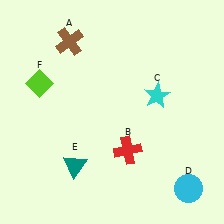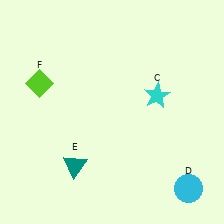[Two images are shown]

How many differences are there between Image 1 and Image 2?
There are 2 differences between the two images.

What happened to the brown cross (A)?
The brown cross (A) was removed in Image 2. It was in the top-left area of Image 1.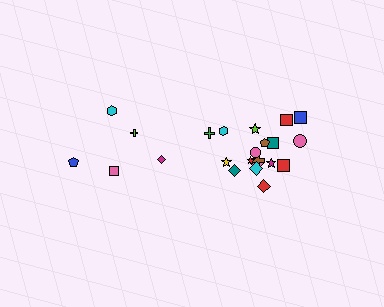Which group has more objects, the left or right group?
The right group.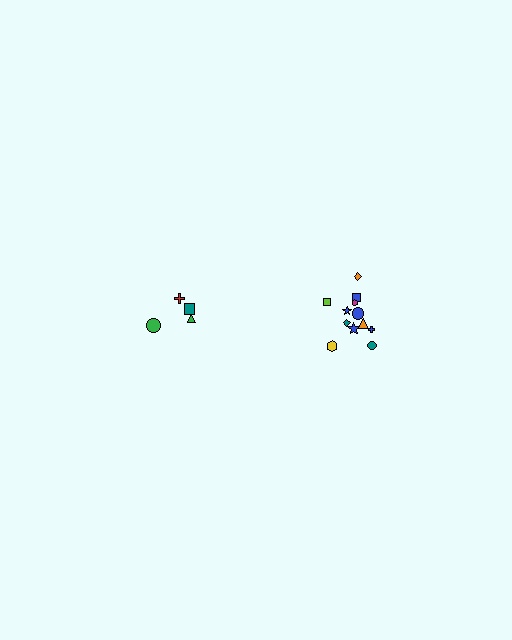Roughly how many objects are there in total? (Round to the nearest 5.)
Roughly 15 objects in total.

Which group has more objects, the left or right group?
The right group.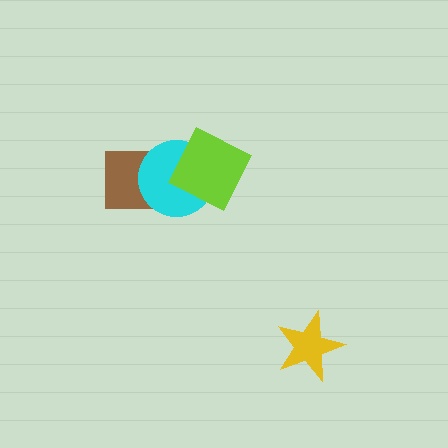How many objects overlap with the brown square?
1 object overlaps with the brown square.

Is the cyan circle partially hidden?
Yes, it is partially covered by another shape.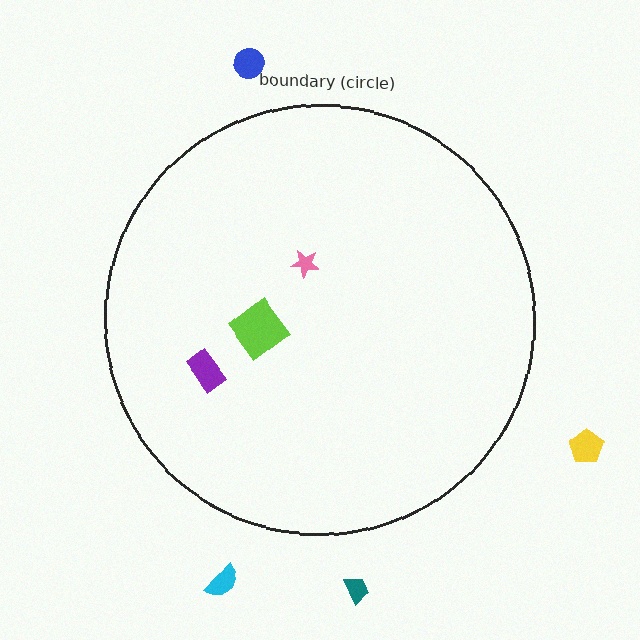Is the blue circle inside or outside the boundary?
Outside.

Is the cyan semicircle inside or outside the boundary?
Outside.